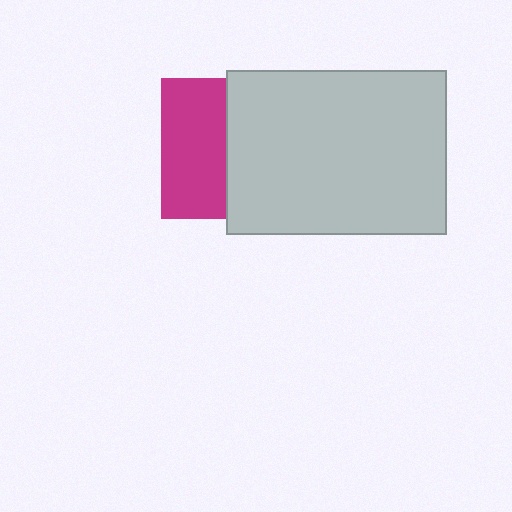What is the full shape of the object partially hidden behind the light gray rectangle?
The partially hidden object is a magenta square.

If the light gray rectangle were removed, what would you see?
You would see the complete magenta square.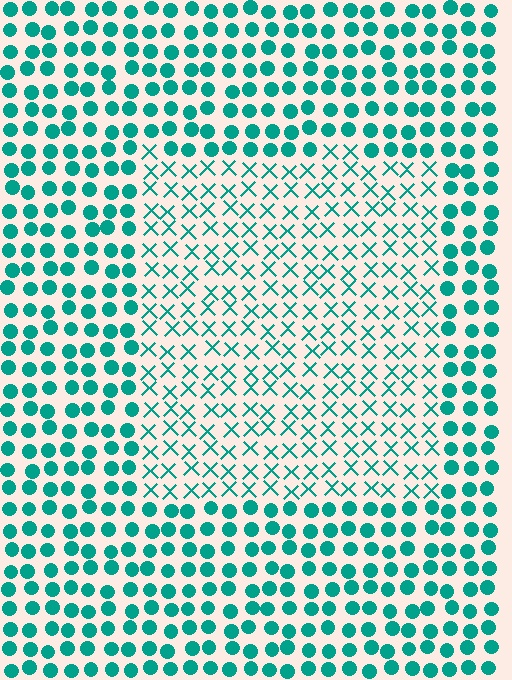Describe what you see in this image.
The image is filled with small teal elements arranged in a uniform grid. A rectangle-shaped region contains X marks, while the surrounding area contains circles. The boundary is defined purely by the change in element shape.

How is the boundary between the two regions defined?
The boundary is defined by a change in element shape: X marks inside vs. circles outside. All elements share the same color and spacing.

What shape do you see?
I see a rectangle.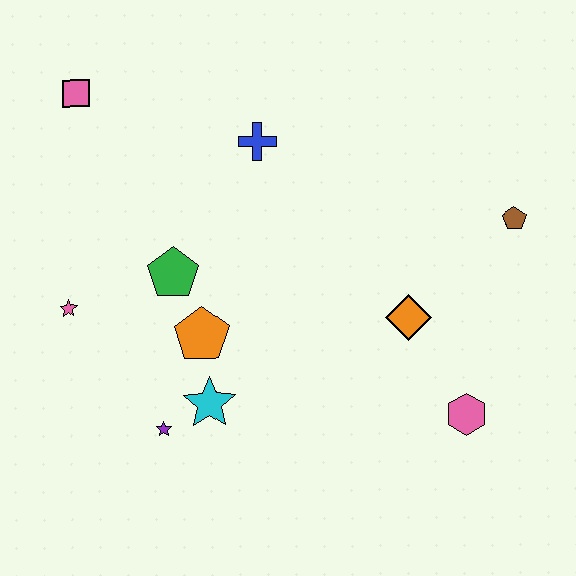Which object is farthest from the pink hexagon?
The pink square is farthest from the pink hexagon.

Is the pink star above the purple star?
Yes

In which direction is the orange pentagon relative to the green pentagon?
The orange pentagon is below the green pentagon.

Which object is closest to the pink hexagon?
The orange diamond is closest to the pink hexagon.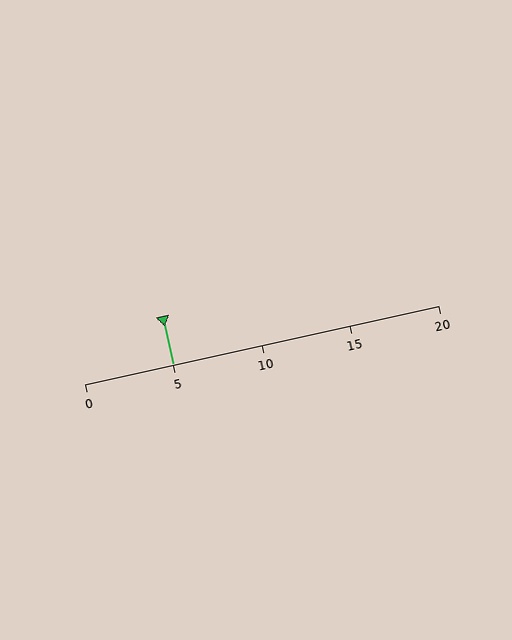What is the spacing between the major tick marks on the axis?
The major ticks are spaced 5 apart.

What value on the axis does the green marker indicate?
The marker indicates approximately 5.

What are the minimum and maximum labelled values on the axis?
The axis runs from 0 to 20.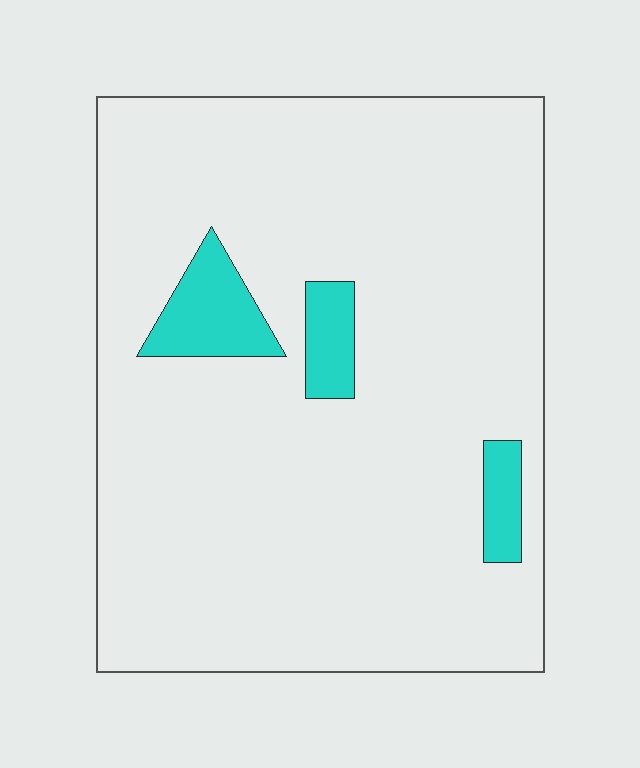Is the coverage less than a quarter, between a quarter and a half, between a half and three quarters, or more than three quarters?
Less than a quarter.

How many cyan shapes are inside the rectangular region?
3.